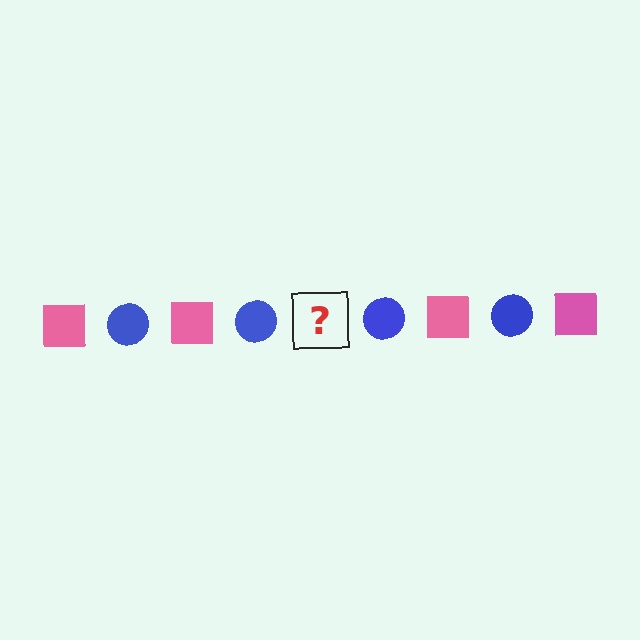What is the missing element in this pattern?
The missing element is a pink square.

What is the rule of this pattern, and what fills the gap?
The rule is that the pattern alternates between pink square and blue circle. The gap should be filled with a pink square.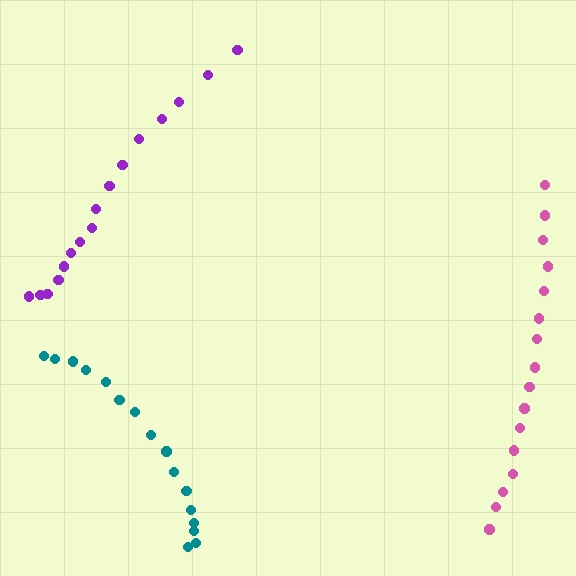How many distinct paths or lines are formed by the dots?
There are 3 distinct paths.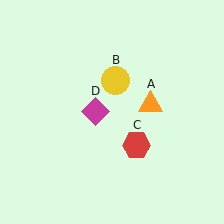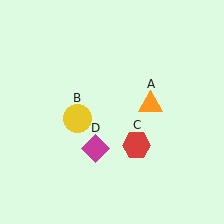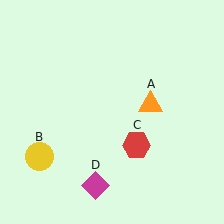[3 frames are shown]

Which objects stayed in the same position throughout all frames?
Orange triangle (object A) and red hexagon (object C) remained stationary.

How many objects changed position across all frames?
2 objects changed position: yellow circle (object B), magenta diamond (object D).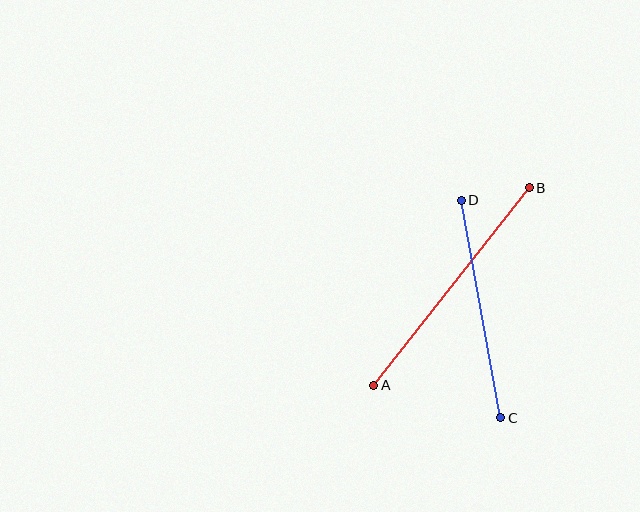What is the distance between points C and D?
The distance is approximately 221 pixels.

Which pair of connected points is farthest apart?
Points A and B are farthest apart.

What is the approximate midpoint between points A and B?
The midpoint is at approximately (451, 287) pixels.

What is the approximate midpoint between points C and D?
The midpoint is at approximately (481, 309) pixels.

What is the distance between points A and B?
The distance is approximately 251 pixels.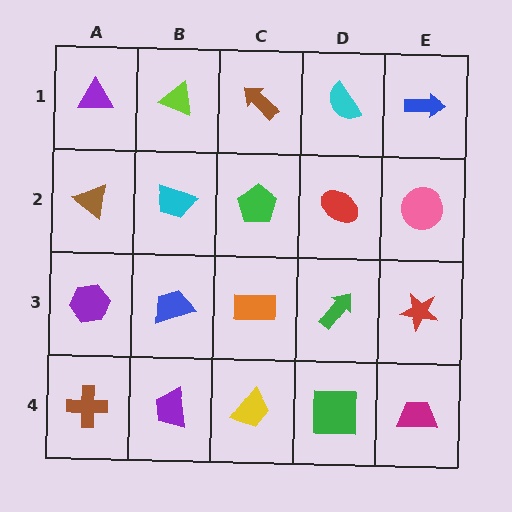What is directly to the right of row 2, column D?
A pink circle.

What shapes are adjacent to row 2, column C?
A brown arrow (row 1, column C), an orange rectangle (row 3, column C), a cyan trapezoid (row 2, column B), a red ellipse (row 2, column D).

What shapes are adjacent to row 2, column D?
A cyan semicircle (row 1, column D), a green arrow (row 3, column D), a green pentagon (row 2, column C), a pink circle (row 2, column E).